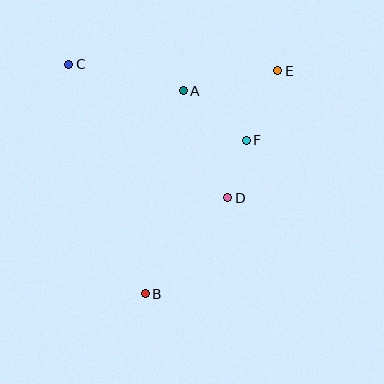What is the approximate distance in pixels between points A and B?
The distance between A and B is approximately 206 pixels.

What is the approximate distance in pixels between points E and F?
The distance between E and F is approximately 76 pixels.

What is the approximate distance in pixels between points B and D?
The distance between B and D is approximately 127 pixels.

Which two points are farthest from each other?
Points B and E are farthest from each other.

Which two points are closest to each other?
Points D and F are closest to each other.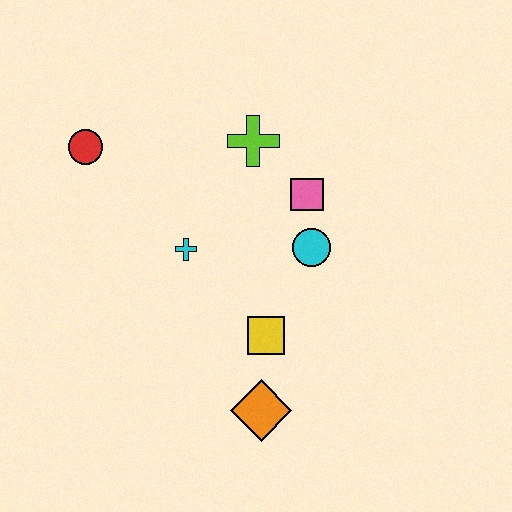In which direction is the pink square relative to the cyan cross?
The pink square is to the right of the cyan cross.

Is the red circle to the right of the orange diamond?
No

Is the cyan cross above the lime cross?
No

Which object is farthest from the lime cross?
The orange diamond is farthest from the lime cross.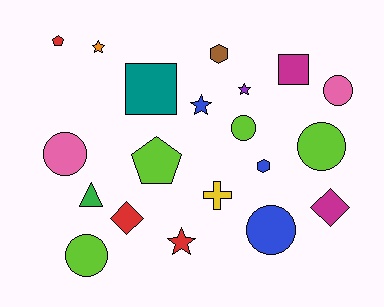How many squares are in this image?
There are 2 squares.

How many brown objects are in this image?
There is 1 brown object.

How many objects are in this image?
There are 20 objects.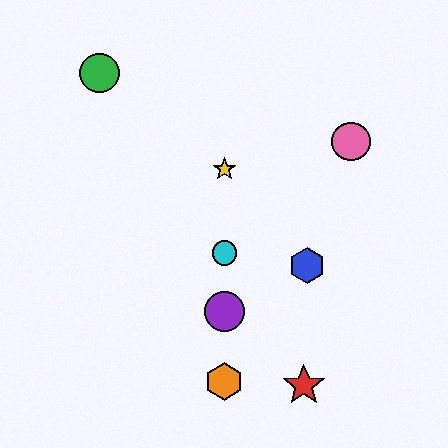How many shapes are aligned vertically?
4 shapes (the yellow star, the purple circle, the orange hexagon, the cyan circle) are aligned vertically.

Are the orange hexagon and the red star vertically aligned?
No, the orange hexagon is at x≈224 and the red star is at x≈304.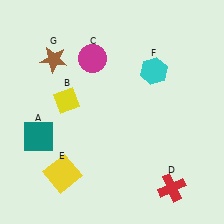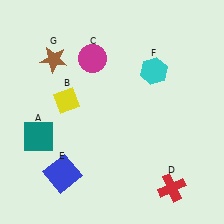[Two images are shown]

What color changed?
The square (E) changed from yellow in Image 1 to blue in Image 2.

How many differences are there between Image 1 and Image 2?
There is 1 difference between the two images.